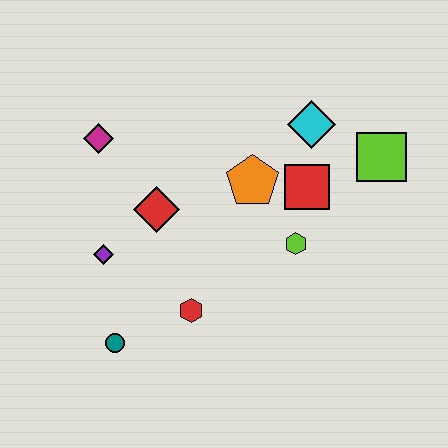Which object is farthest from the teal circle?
The lime square is farthest from the teal circle.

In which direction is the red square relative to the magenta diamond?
The red square is to the right of the magenta diamond.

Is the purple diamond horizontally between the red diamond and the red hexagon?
No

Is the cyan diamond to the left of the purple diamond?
No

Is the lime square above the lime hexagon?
Yes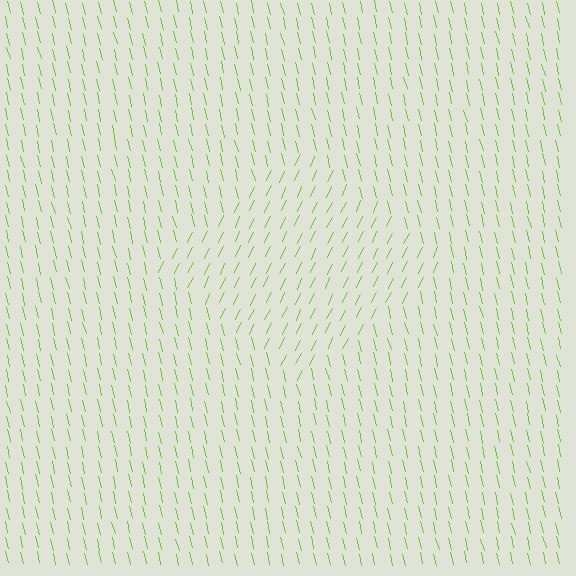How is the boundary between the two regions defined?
The boundary is defined purely by a change in line orientation (approximately 39 degrees difference). All lines are the same color and thickness.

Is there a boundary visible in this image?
Yes, there is a texture boundary formed by a change in line orientation.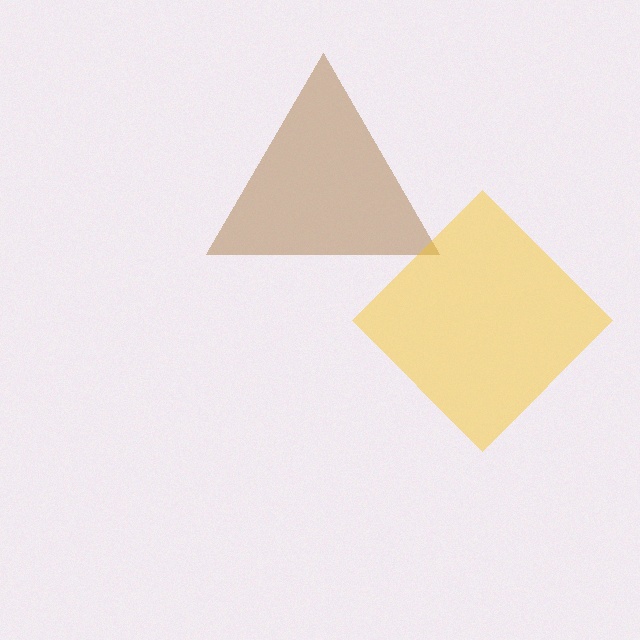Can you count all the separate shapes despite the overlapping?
Yes, there are 2 separate shapes.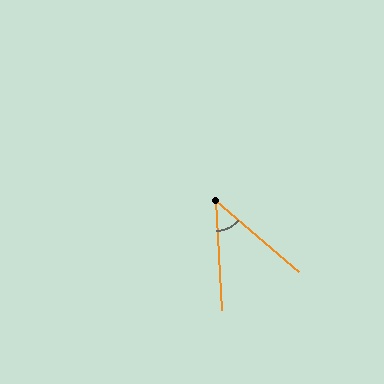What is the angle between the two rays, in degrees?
Approximately 46 degrees.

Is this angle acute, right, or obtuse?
It is acute.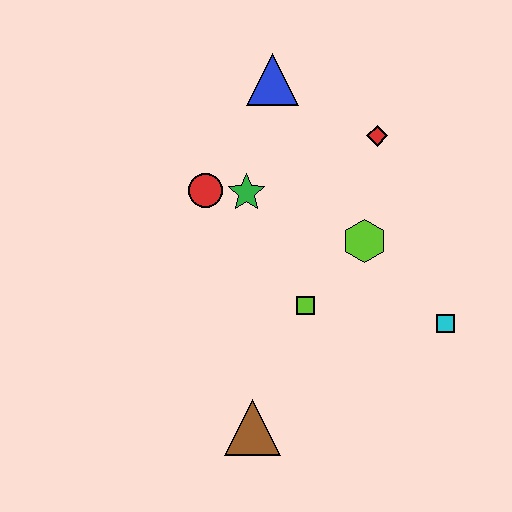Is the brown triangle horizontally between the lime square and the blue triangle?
No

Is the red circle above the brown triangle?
Yes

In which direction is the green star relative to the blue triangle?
The green star is below the blue triangle.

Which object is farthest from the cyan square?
The blue triangle is farthest from the cyan square.